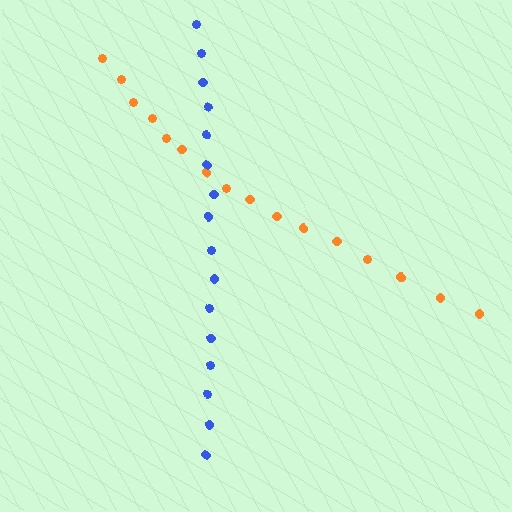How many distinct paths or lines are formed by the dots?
There are 2 distinct paths.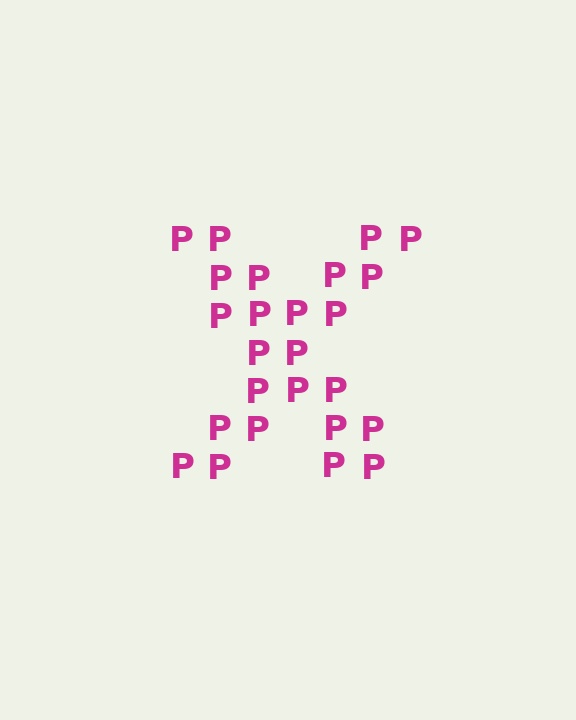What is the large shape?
The large shape is the letter X.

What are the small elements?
The small elements are letter P's.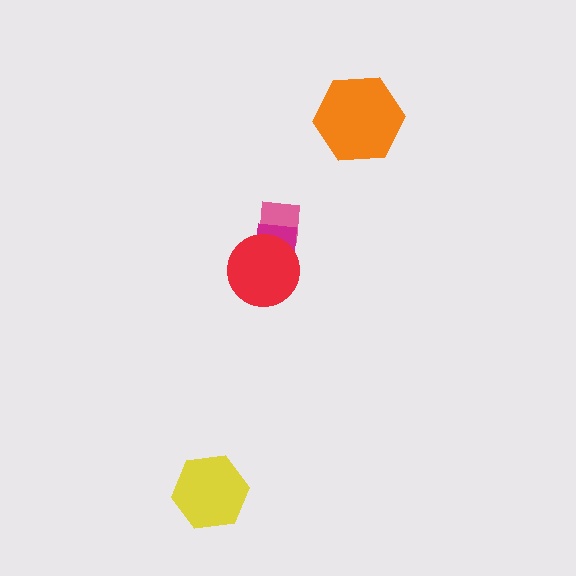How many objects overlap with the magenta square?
2 objects overlap with the magenta square.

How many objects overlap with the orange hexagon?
0 objects overlap with the orange hexagon.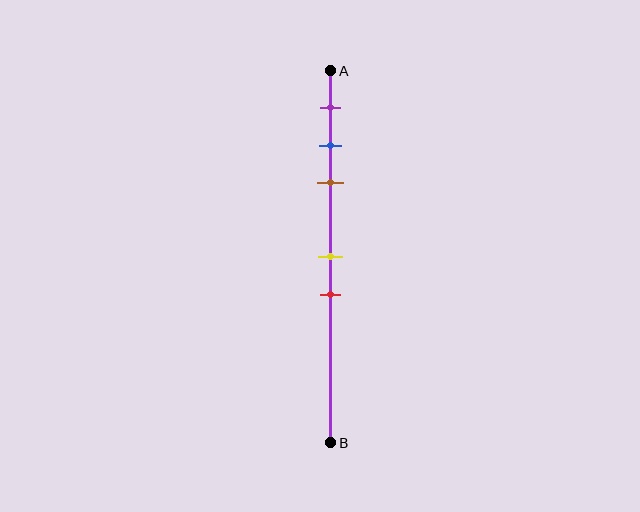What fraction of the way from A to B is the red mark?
The red mark is approximately 60% (0.6) of the way from A to B.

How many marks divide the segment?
There are 5 marks dividing the segment.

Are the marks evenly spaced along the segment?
No, the marks are not evenly spaced.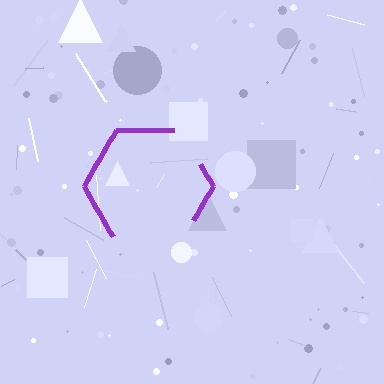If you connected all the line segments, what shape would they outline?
They would outline a hexagon.